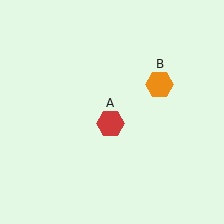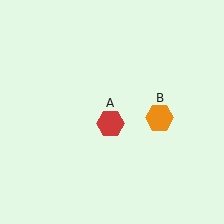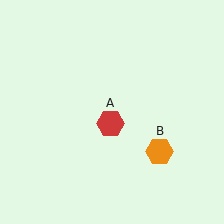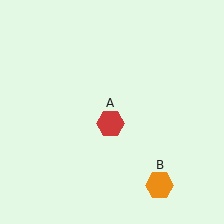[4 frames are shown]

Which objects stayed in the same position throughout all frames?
Red hexagon (object A) remained stationary.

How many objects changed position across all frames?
1 object changed position: orange hexagon (object B).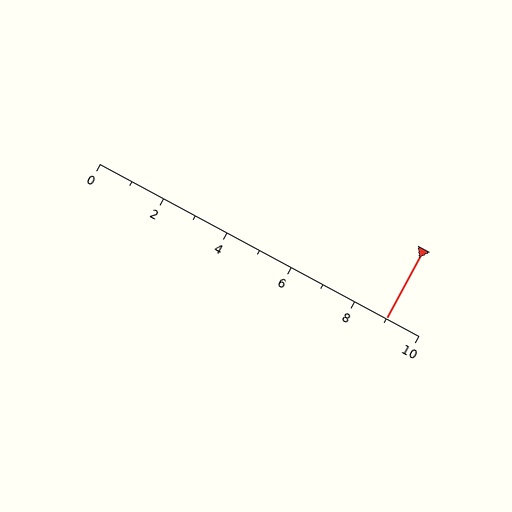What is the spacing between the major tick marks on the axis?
The major ticks are spaced 2 apart.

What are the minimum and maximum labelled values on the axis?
The axis runs from 0 to 10.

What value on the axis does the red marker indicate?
The marker indicates approximately 9.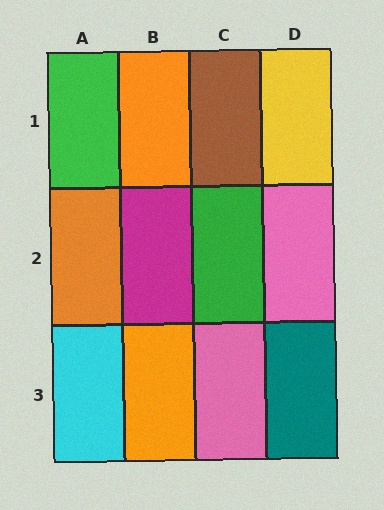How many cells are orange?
3 cells are orange.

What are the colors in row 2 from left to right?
Orange, magenta, green, pink.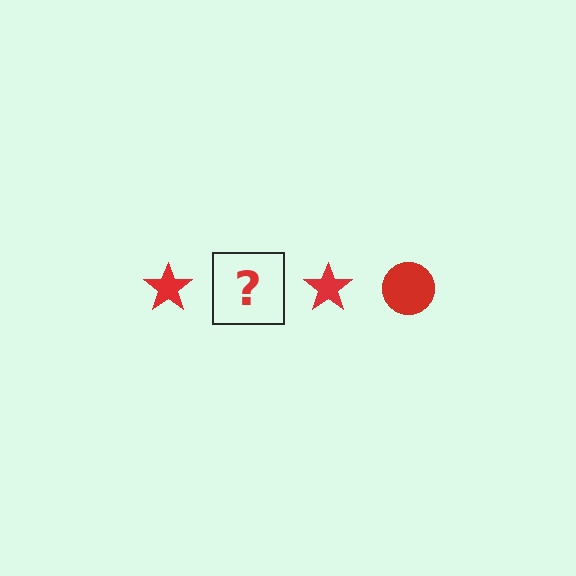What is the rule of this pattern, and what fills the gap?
The rule is that the pattern cycles through star, circle shapes in red. The gap should be filled with a red circle.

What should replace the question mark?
The question mark should be replaced with a red circle.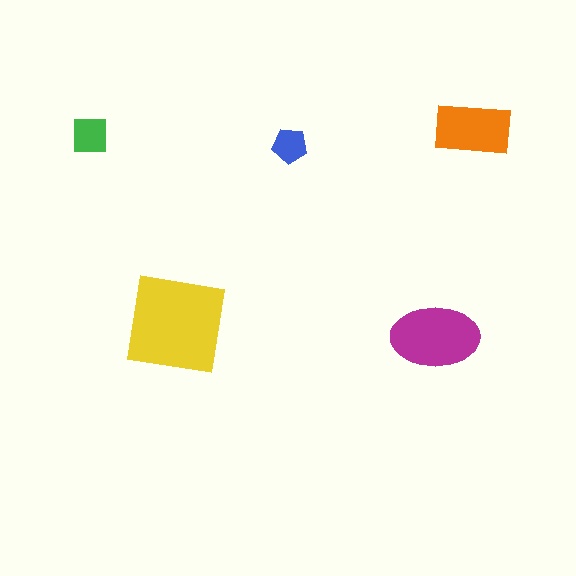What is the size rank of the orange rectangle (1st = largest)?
3rd.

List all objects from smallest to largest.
The blue pentagon, the green square, the orange rectangle, the magenta ellipse, the yellow square.